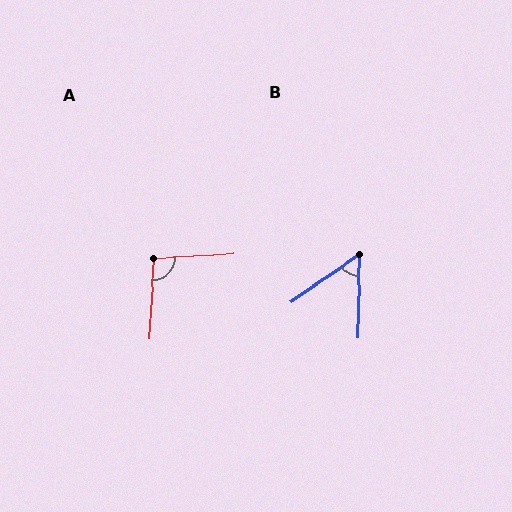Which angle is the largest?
A, at approximately 96 degrees.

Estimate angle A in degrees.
Approximately 96 degrees.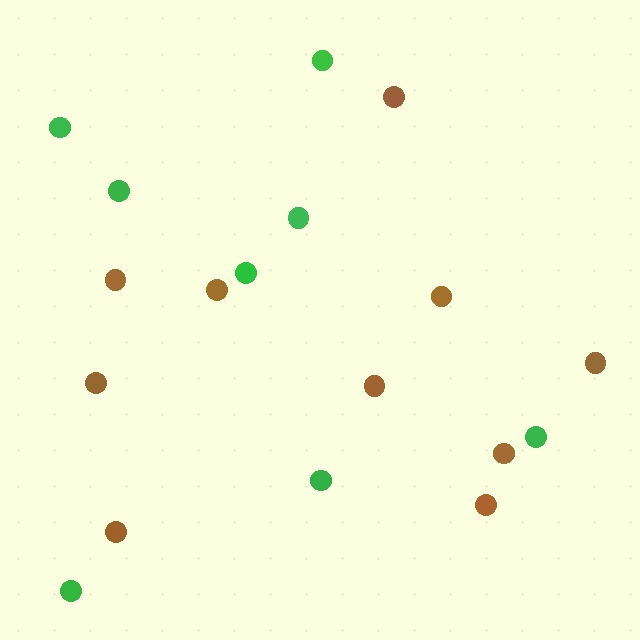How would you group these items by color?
There are 2 groups: one group of brown circles (10) and one group of green circles (8).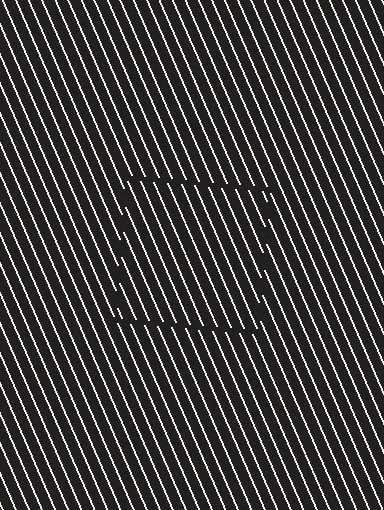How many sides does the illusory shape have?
4 sides — the line-ends trace a square.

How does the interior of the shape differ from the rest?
The interior of the shape contains the same grating, shifted by half a period — the contour is defined by the phase discontinuity where line-ends from the inner and outer gratings abut.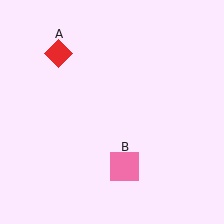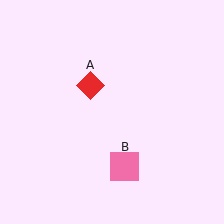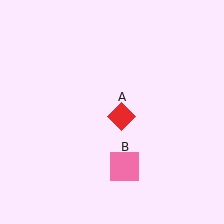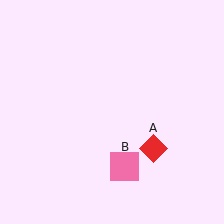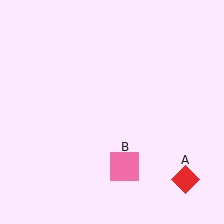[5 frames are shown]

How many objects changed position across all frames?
1 object changed position: red diamond (object A).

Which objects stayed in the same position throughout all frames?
Pink square (object B) remained stationary.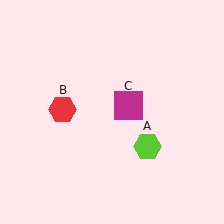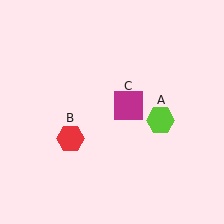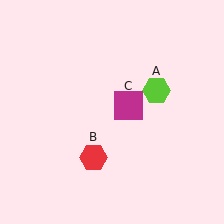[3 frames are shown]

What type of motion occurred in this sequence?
The lime hexagon (object A), red hexagon (object B) rotated counterclockwise around the center of the scene.